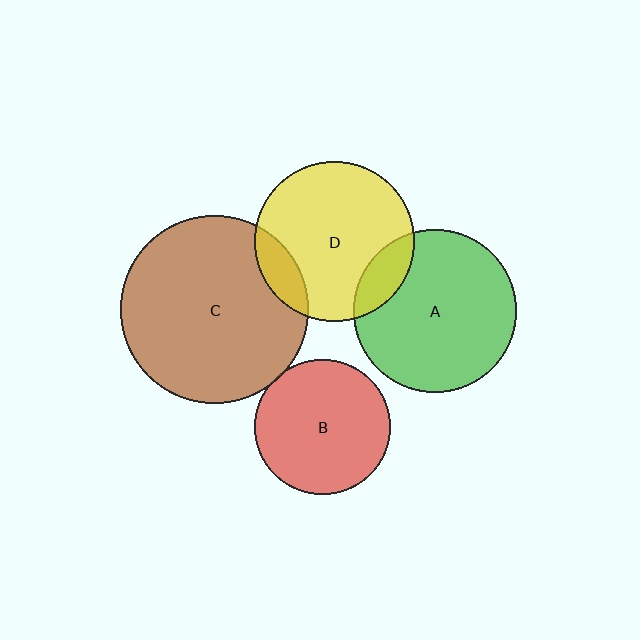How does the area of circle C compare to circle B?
Approximately 1.9 times.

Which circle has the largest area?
Circle C (brown).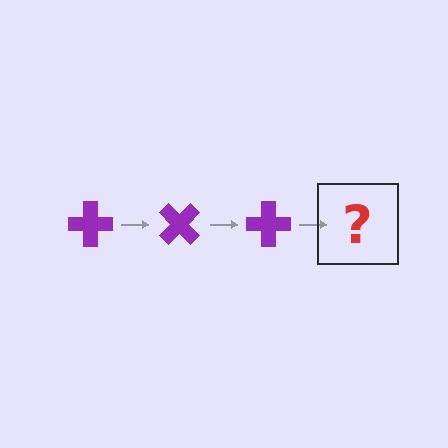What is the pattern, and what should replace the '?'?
The pattern is that the cross rotates 45 degrees each step. The '?' should be a purple cross rotated 135 degrees.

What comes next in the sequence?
The next element should be a purple cross rotated 135 degrees.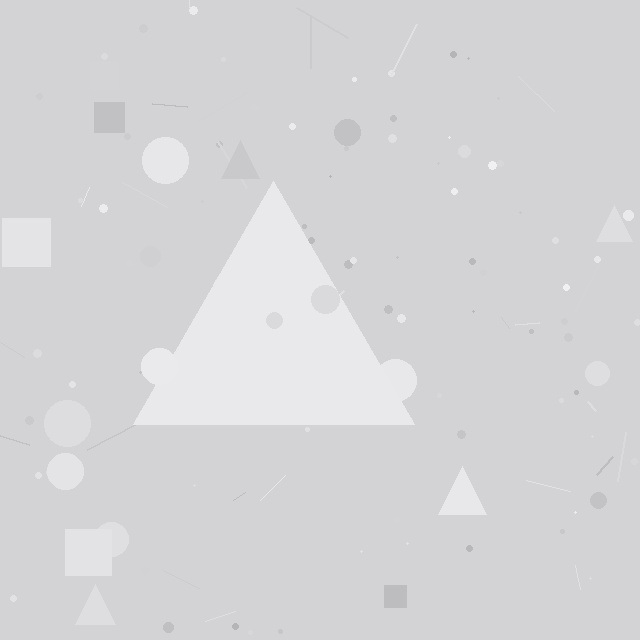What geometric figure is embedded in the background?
A triangle is embedded in the background.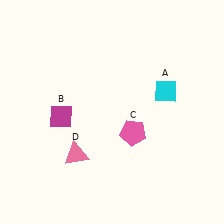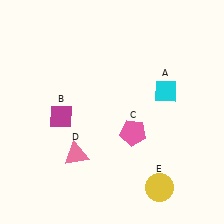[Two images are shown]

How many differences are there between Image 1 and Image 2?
There is 1 difference between the two images.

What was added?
A yellow circle (E) was added in Image 2.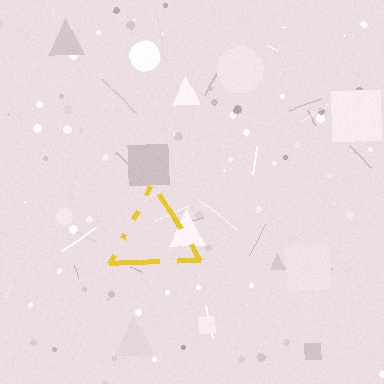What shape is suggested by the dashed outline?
The dashed outline suggests a triangle.